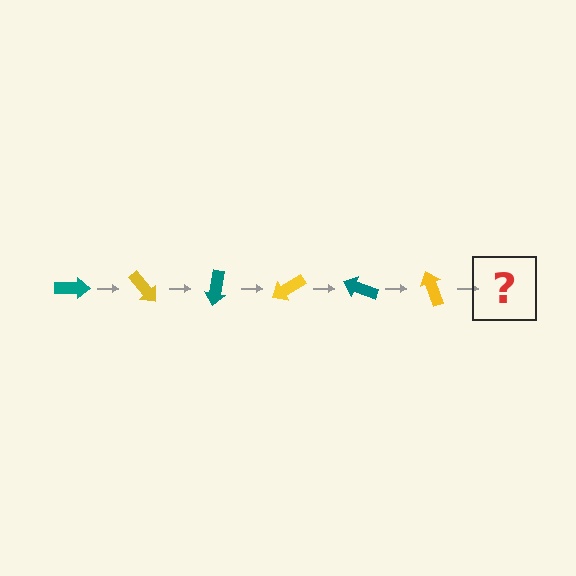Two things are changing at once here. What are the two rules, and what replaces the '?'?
The two rules are that it rotates 50 degrees each step and the color cycles through teal and yellow. The '?' should be a teal arrow, rotated 300 degrees from the start.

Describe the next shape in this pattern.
It should be a teal arrow, rotated 300 degrees from the start.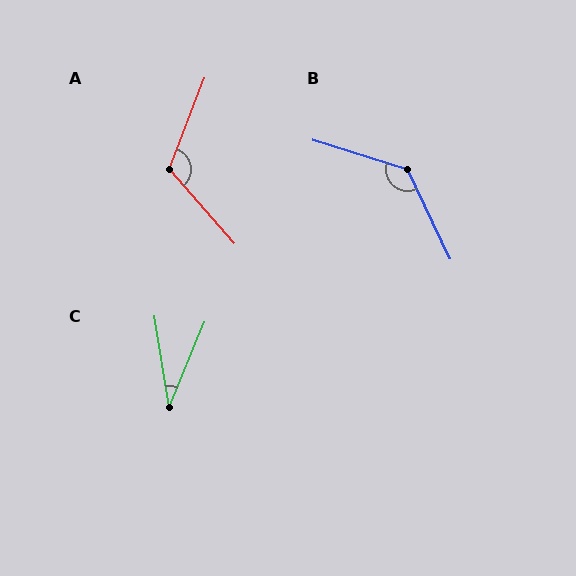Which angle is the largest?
B, at approximately 133 degrees.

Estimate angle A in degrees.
Approximately 117 degrees.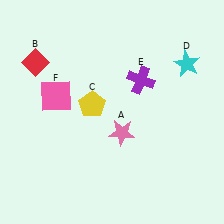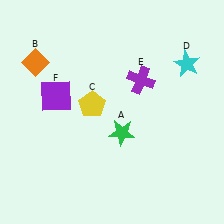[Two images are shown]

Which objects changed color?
A changed from pink to green. B changed from red to orange. F changed from pink to purple.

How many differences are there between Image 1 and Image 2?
There are 3 differences between the two images.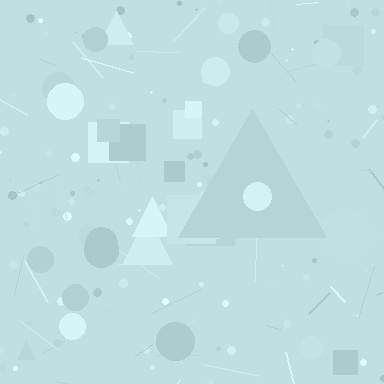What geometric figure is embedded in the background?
A triangle is embedded in the background.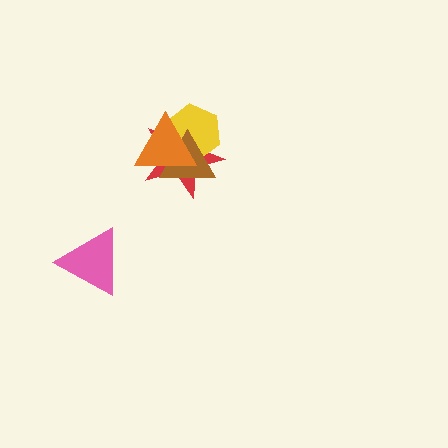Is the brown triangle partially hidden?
Yes, it is partially covered by another shape.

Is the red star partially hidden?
Yes, it is partially covered by another shape.